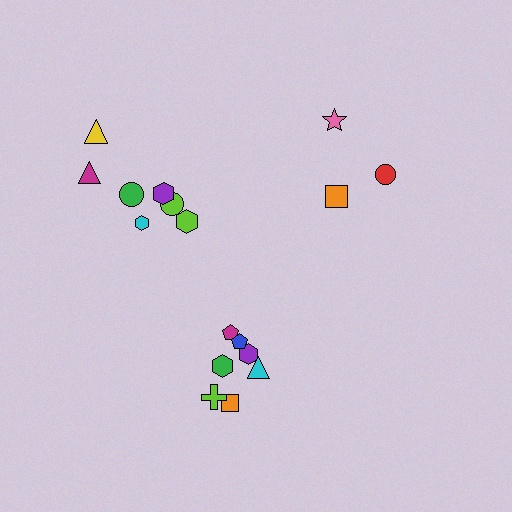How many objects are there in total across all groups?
There are 17 objects.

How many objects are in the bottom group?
There are 7 objects.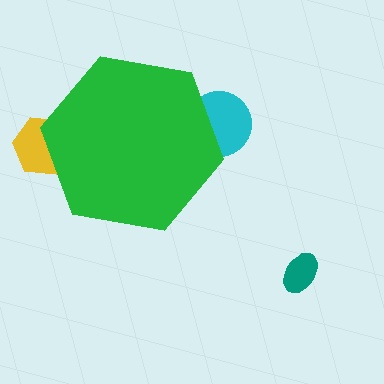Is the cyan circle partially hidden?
Yes, the cyan circle is partially hidden behind the green hexagon.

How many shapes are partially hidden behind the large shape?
2 shapes are partially hidden.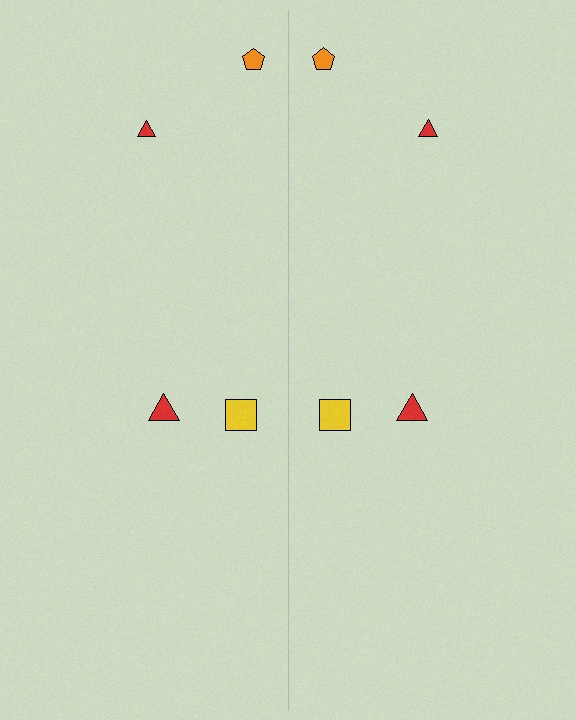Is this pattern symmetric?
Yes, this pattern has bilateral (reflection) symmetry.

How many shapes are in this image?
There are 8 shapes in this image.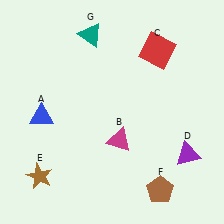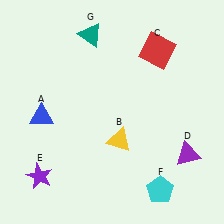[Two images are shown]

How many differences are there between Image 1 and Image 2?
There are 3 differences between the two images.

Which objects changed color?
B changed from magenta to yellow. E changed from brown to purple. F changed from brown to cyan.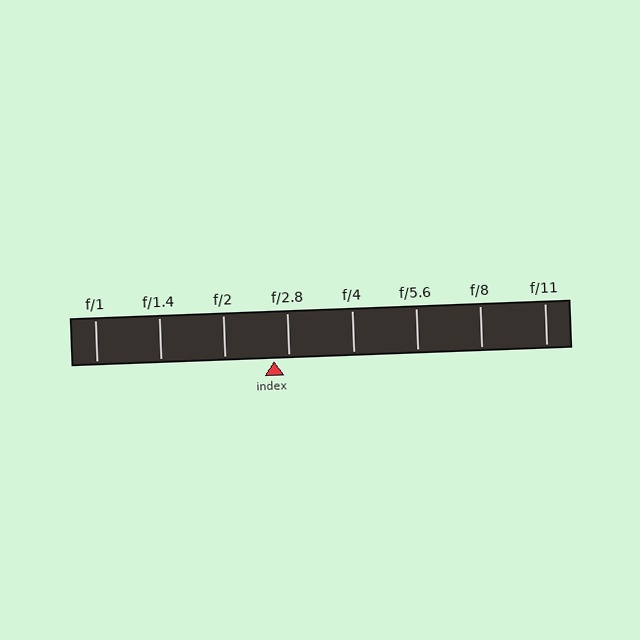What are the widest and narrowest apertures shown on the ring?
The widest aperture shown is f/1 and the narrowest is f/11.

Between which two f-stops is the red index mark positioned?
The index mark is between f/2 and f/2.8.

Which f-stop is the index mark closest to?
The index mark is closest to f/2.8.